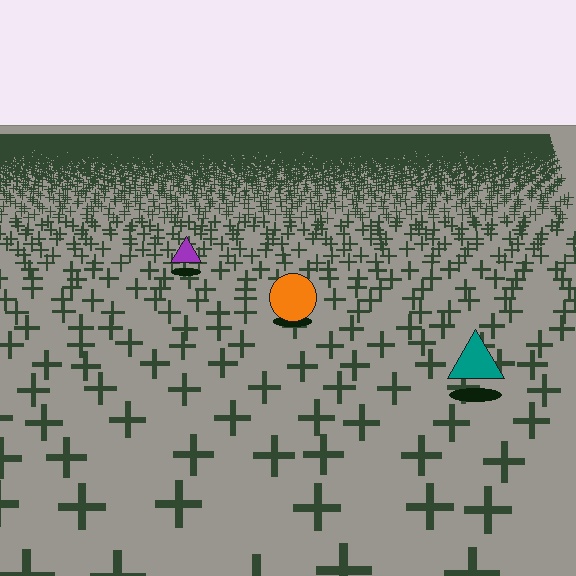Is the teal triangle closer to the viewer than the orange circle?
Yes. The teal triangle is closer — you can tell from the texture gradient: the ground texture is coarser near it.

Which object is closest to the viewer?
The teal triangle is closest. The texture marks near it are larger and more spread out.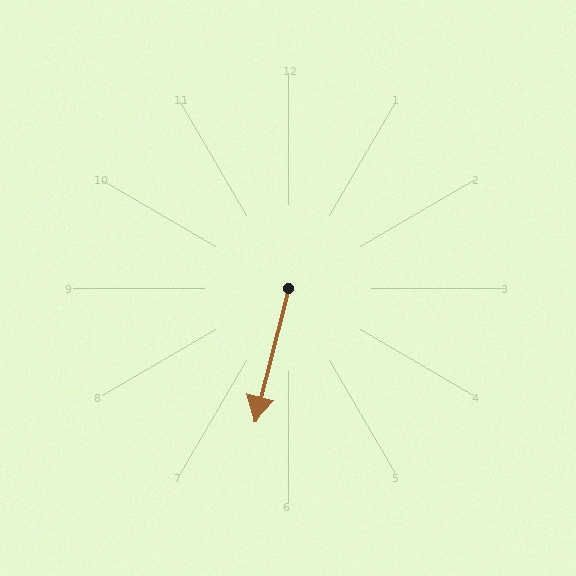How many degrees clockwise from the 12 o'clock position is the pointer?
Approximately 194 degrees.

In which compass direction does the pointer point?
South.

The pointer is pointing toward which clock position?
Roughly 6 o'clock.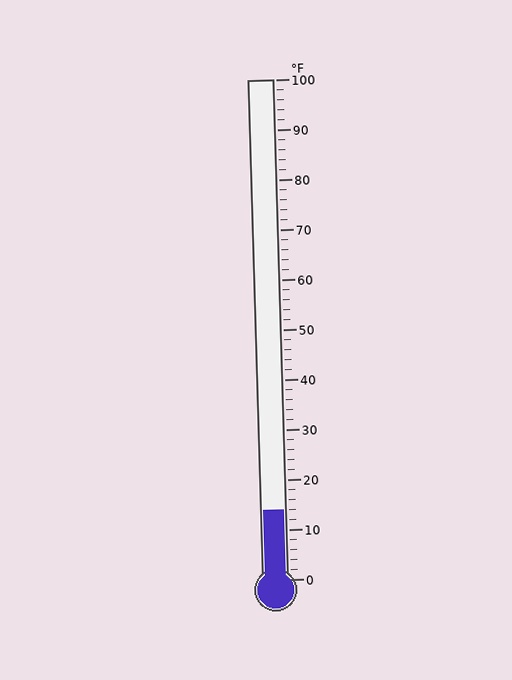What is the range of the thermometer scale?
The thermometer scale ranges from 0°F to 100°F.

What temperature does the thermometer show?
The thermometer shows approximately 14°F.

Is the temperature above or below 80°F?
The temperature is below 80°F.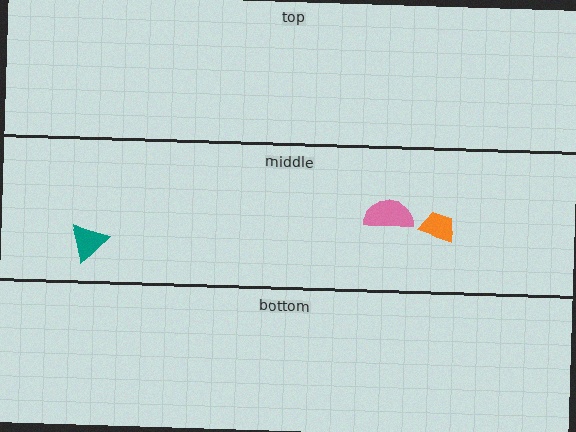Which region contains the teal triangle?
The middle region.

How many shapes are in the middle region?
3.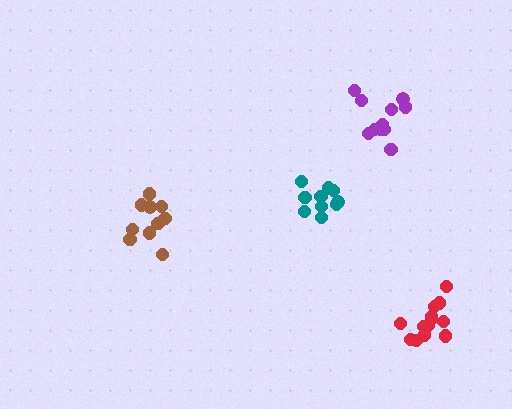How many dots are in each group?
Group 1: 11 dots, Group 2: 10 dots, Group 3: 13 dots, Group 4: 10 dots (44 total).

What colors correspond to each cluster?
The clusters are colored: purple, teal, red, brown.